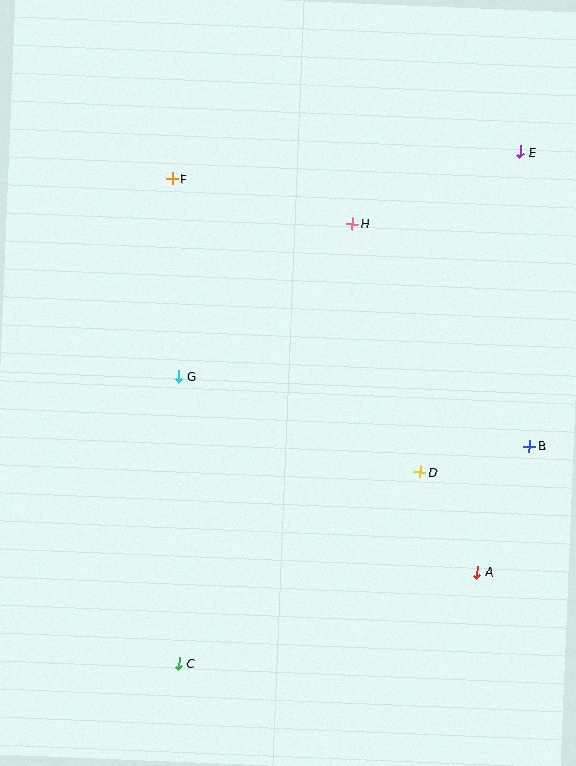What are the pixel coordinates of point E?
Point E is at (520, 152).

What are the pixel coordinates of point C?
Point C is at (178, 663).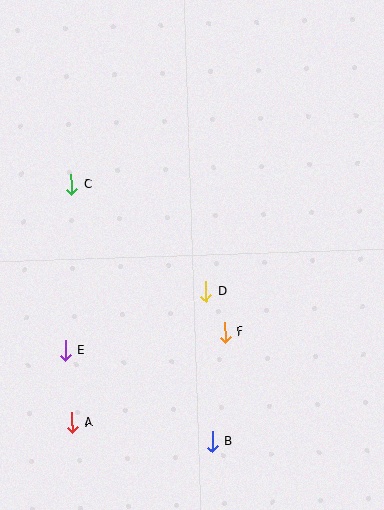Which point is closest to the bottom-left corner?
Point A is closest to the bottom-left corner.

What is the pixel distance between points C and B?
The distance between C and B is 294 pixels.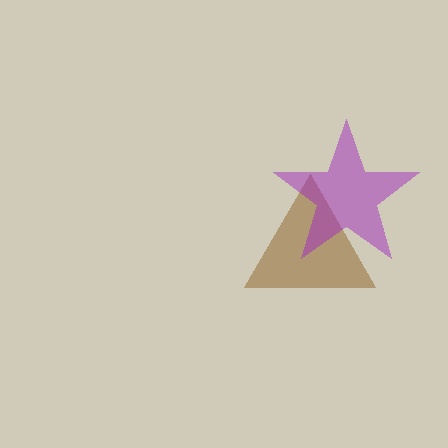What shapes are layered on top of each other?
The layered shapes are: a brown triangle, a purple star.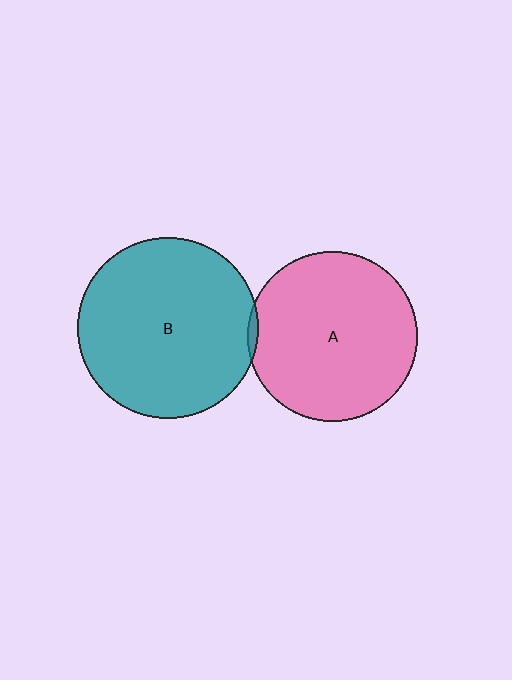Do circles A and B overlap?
Yes.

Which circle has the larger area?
Circle B (teal).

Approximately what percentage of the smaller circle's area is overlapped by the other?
Approximately 5%.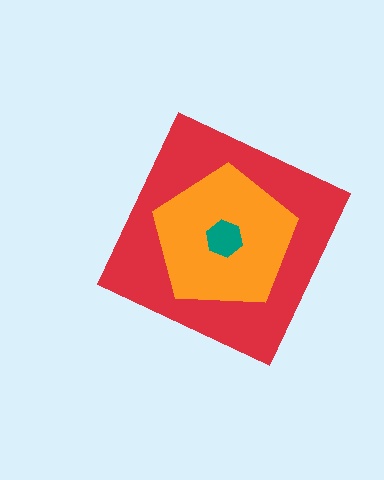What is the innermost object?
The teal hexagon.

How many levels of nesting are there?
3.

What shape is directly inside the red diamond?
The orange pentagon.